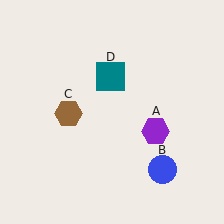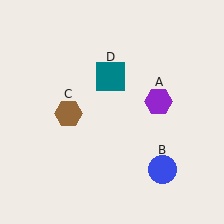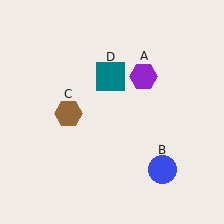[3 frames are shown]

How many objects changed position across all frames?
1 object changed position: purple hexagon (object A).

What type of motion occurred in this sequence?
The purple hexagon (object A) rotated counterclockwise around the center of the scene.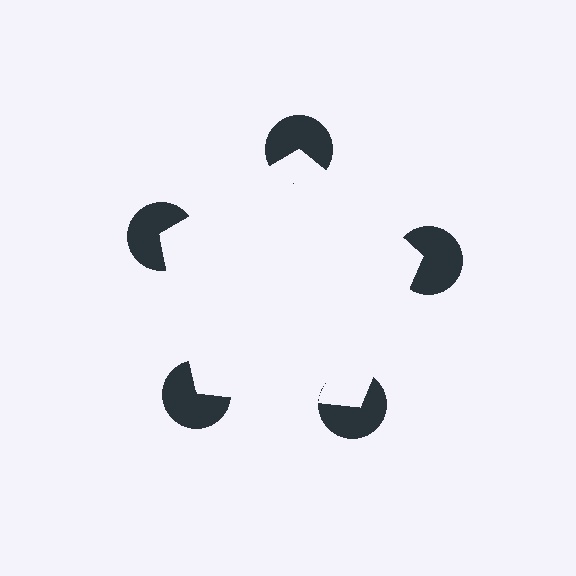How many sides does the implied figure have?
5 sides.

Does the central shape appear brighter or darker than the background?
It typically appears slightly brighter than the background, even though no actual brightness change is drawn.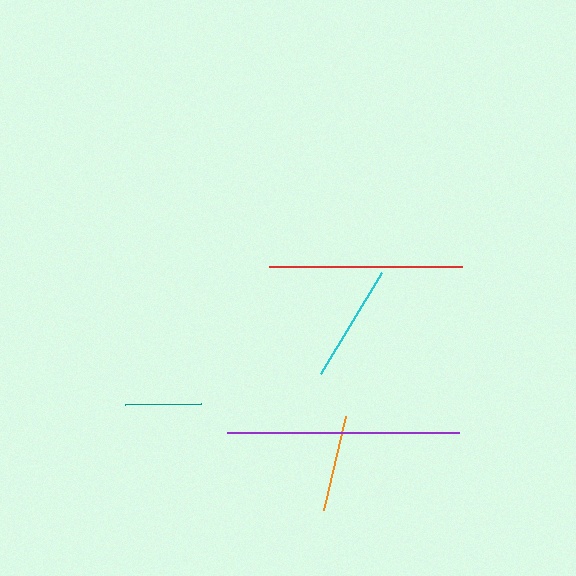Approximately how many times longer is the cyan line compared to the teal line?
The cyan line is approximately 1.6 times the length of the teal line.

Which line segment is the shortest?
The teal line is the shortest at approximately 76 pixels.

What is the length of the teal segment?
The teal segment is approximately 76 pixels long.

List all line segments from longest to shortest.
From longest to shortest: purple, red, cyan, orange, teal.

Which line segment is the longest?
The purple line is the longest at approximately 232 pixels.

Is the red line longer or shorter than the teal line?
The red line is longer than the teal line.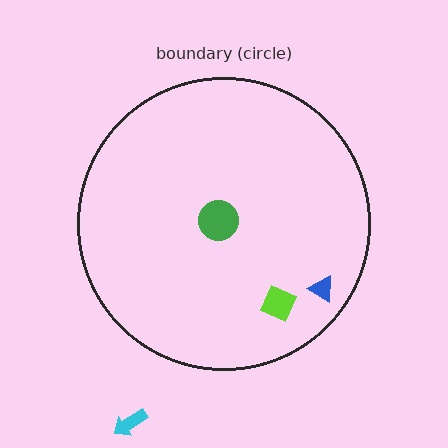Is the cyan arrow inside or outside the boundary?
Outside.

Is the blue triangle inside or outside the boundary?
Inside.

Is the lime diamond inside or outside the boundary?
Inside.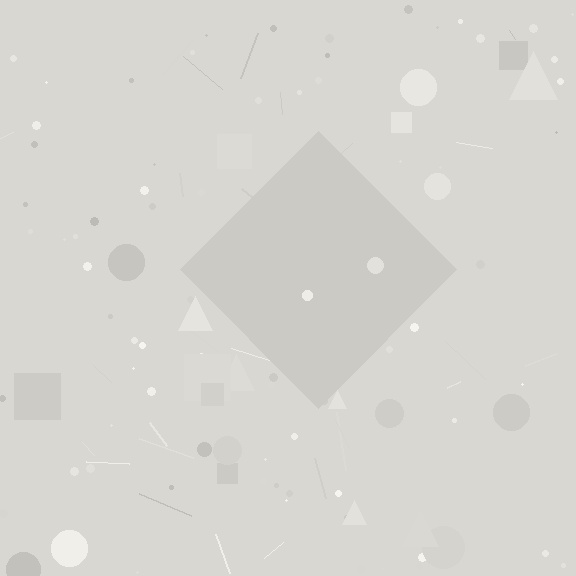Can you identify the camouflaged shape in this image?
The camouflaged shape is a diamond.